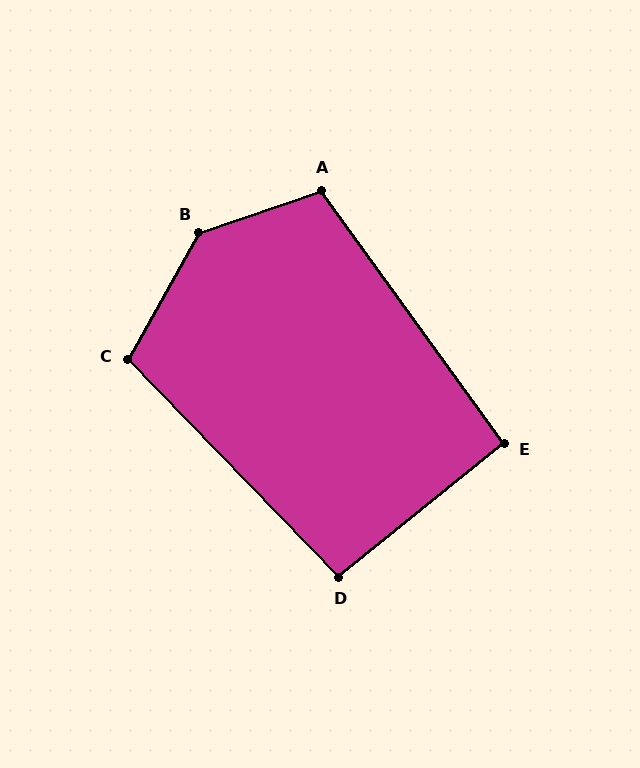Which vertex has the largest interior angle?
B, at approximately 138 degrees.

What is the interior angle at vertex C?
Approximately 107 degrees (obtuse).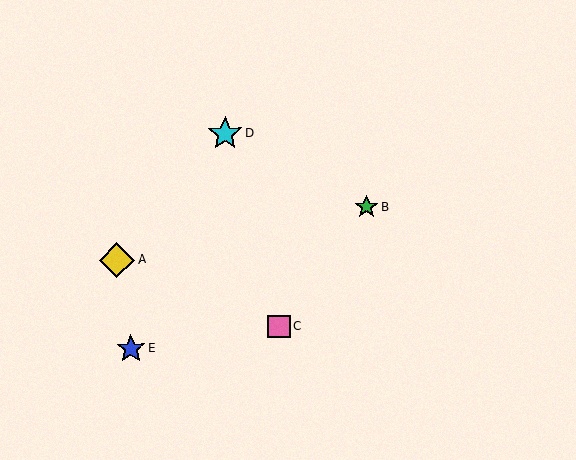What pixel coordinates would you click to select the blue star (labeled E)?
Click at (131, 349) to select the blue star E.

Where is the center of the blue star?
The center of the blue star is at (131, 349).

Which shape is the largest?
The yellow diamond (labeled A) is the largest.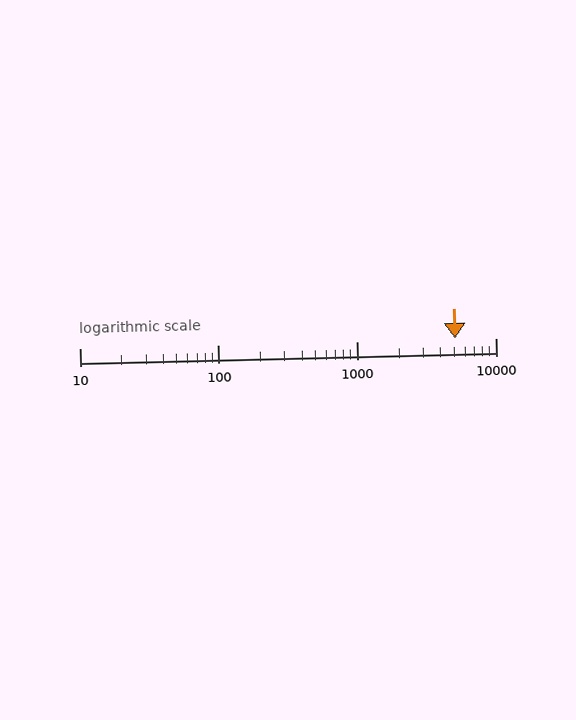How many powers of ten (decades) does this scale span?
The scale spans 3 decades, from 10 to 10000.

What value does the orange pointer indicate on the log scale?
The pointer indicates approximately 5100.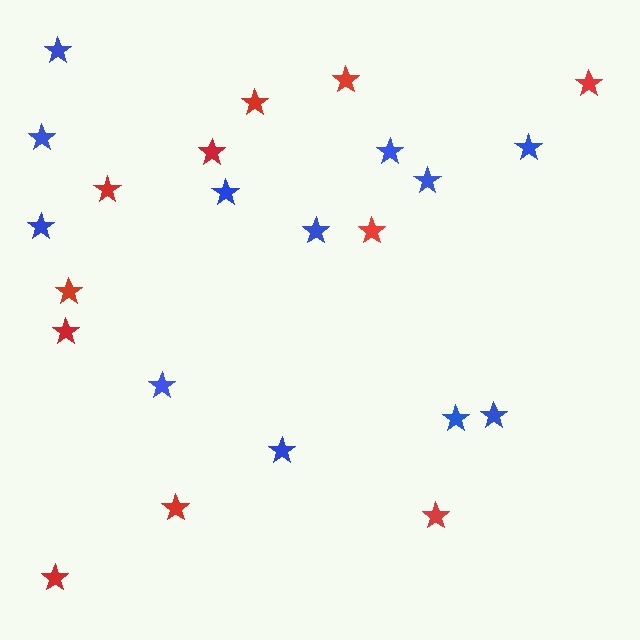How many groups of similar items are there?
There are 2 groups: one group of red stars (11) and one group of blue stars (12).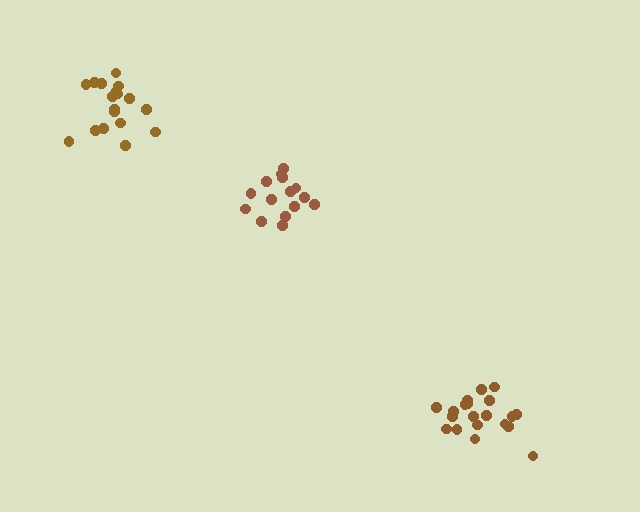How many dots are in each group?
Group 1: 15 dots, Group 2: 20 dots, Group 3: 18 dots (53 total).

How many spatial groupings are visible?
There are 3 spatial groupings.